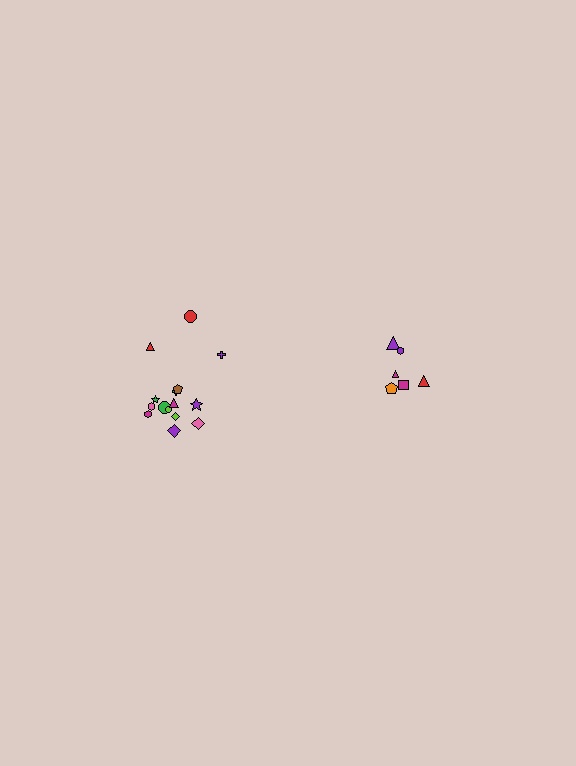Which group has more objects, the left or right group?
The left group.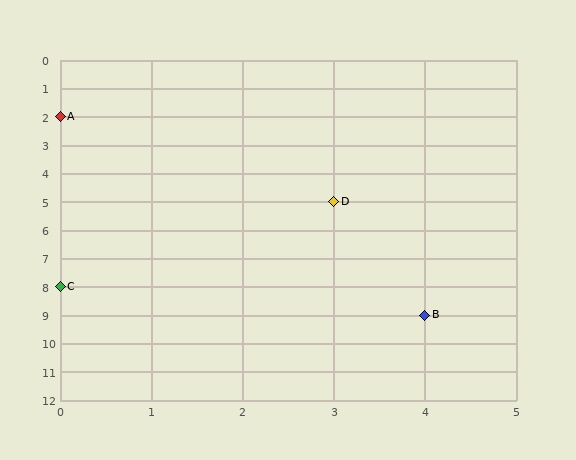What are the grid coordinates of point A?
Point A is at grid coordinates (0, 2).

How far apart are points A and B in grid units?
Points A and B are 4 columns and 7 rows apart (about 8.1 grid units diagonally).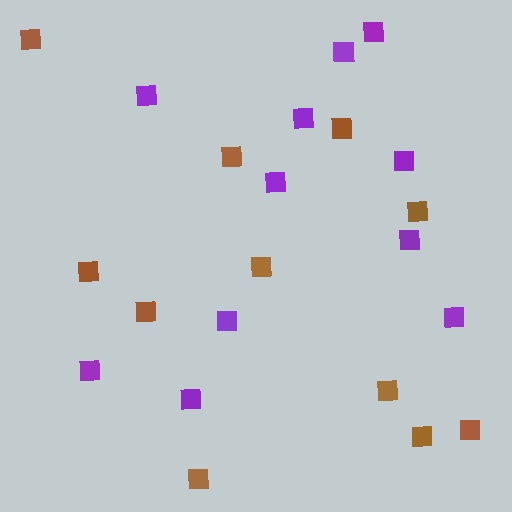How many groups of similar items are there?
There are 2 groups: one group of brown squares (11) and one group of purple squares (11).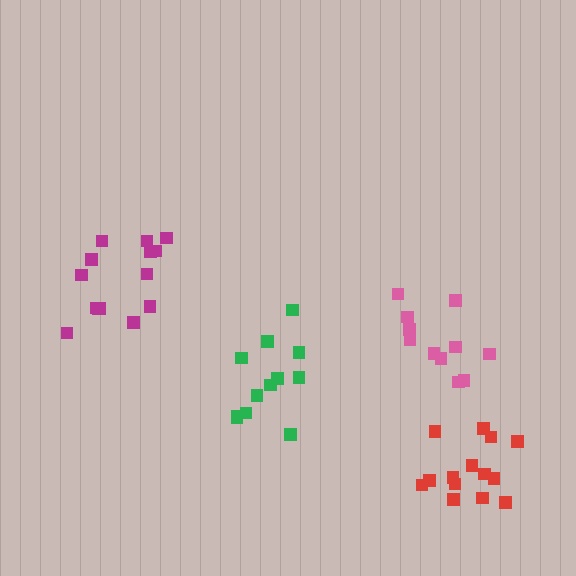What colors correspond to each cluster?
The clusters are colored: pink, green, red, magenta.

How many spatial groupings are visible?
There are 4 spatial groupings.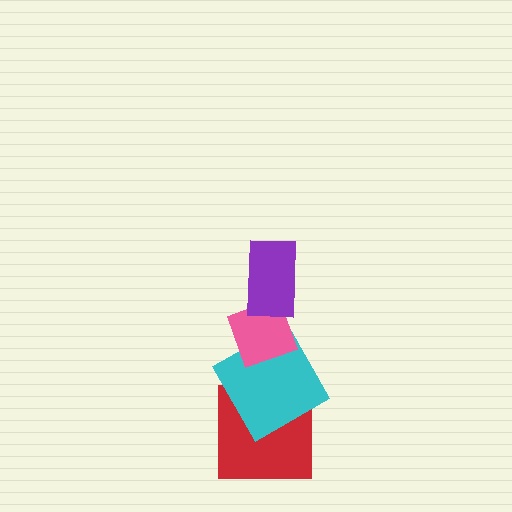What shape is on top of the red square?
The cyan square is on top of the red square.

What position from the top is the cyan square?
The cyan square is 3rd from the top.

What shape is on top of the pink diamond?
The purple rectangle is on top of the pink diamond.